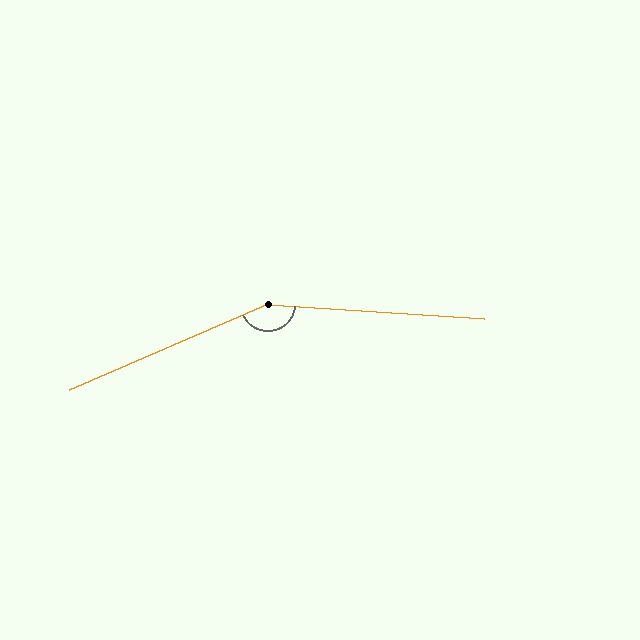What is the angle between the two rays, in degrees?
Approximately 153 degrees.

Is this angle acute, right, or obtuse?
It is obtuse.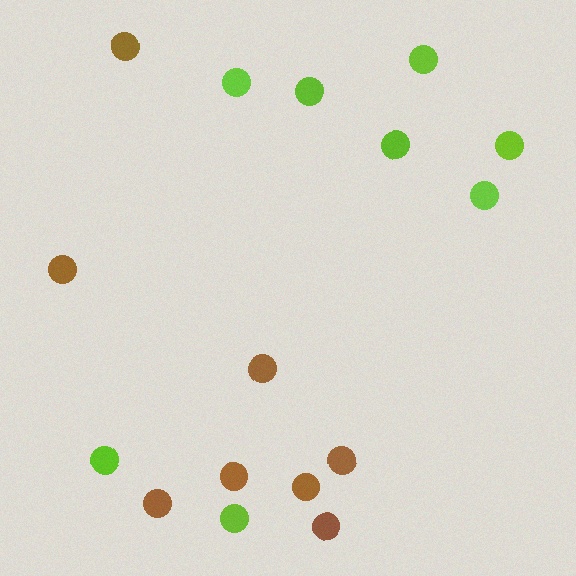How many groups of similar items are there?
There are 2 groups: one group of lime circles (8) and one group of brown circles (8).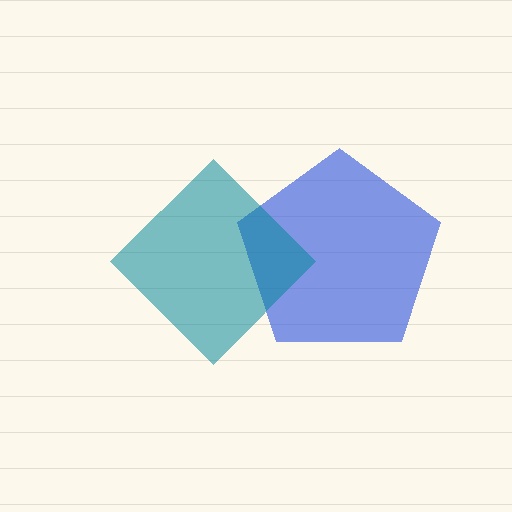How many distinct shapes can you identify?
There are 2 distinct shapes: a blue pentagon, a teal diamond.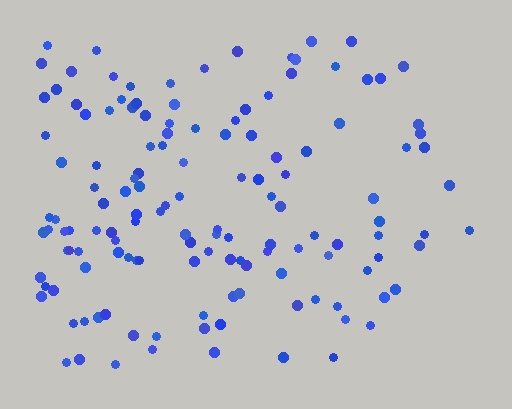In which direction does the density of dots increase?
From right to left, with the left side densest.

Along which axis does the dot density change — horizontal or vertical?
Horizontal.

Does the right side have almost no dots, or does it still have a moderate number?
Still a moderate number, just noticeably fewer than the left.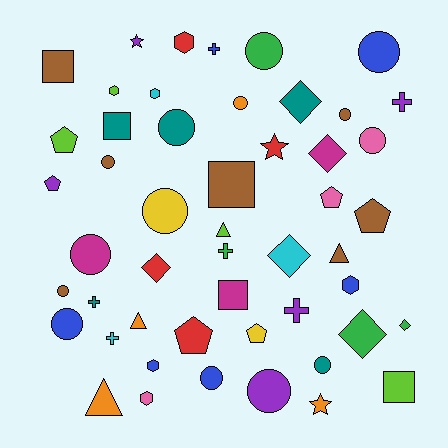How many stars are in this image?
There are 3 stars.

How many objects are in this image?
There are 50 objects.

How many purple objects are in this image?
There are 5 purple objects.